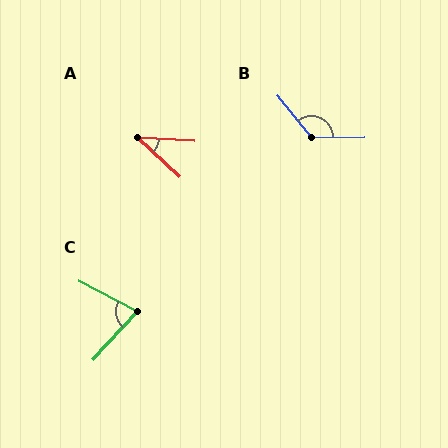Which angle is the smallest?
A, at approximately 39 degrees.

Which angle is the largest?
B, at approximately 129 degrees.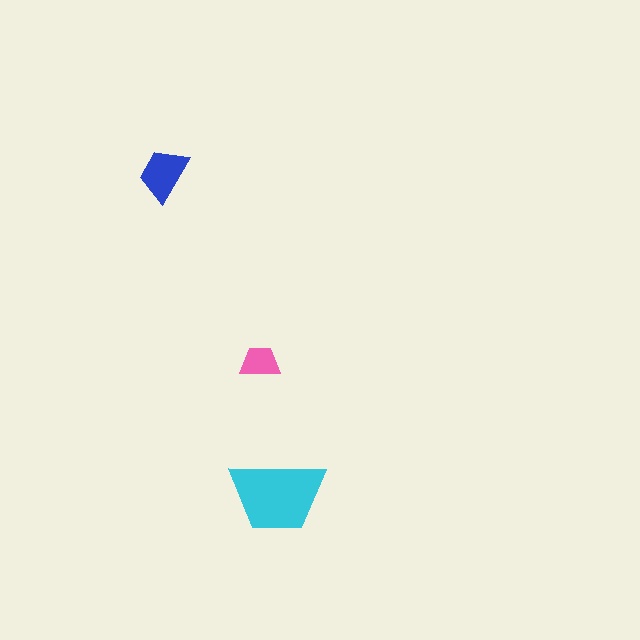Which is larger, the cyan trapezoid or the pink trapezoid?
The cyan one.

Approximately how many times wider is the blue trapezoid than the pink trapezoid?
About 1.5 times wider.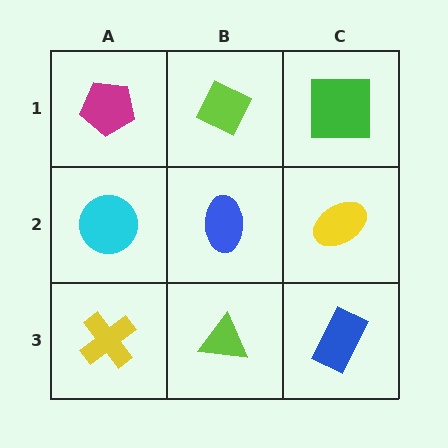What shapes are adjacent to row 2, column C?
A green square (row 1, column C), a blue rectangle (row 3, column C), a blue ellipse (row 2, column B).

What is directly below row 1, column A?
A cyan circle.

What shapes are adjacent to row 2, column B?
A lime diamond (row 1, column B), a lime triangle (row 3, column B), a cyan circle (row 2, column A), a yellow ellipse (row 2, column C).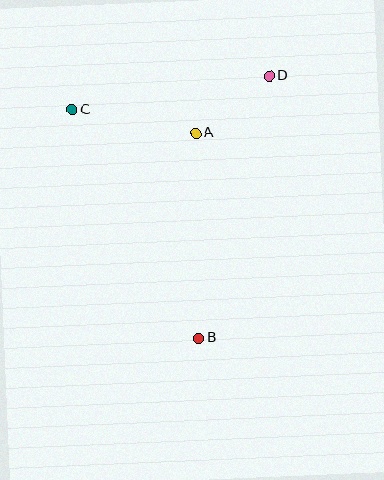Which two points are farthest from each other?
Points B and D are farthest from each other.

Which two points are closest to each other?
Points A and D are closest to each other.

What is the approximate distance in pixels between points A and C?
The distance between A and C is approximately 125 pixels.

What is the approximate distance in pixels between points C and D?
The distance between C and D is approximately 200 pixels.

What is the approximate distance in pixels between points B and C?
The distance between B and C is approximately 261 pixels.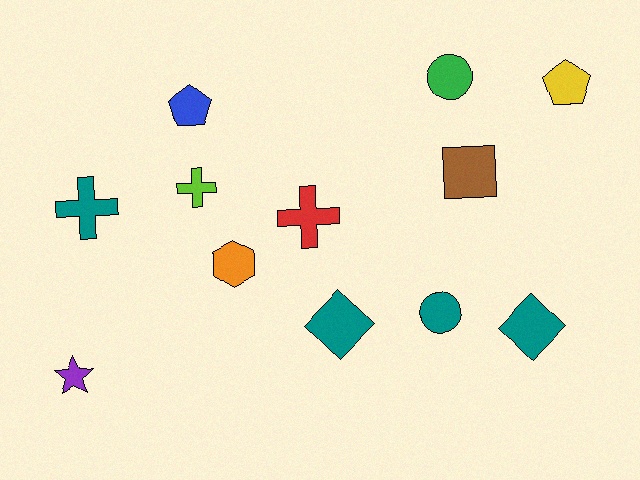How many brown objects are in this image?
There is 1 brown object.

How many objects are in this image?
There are 12 objects.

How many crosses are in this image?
There are 3 crosses.